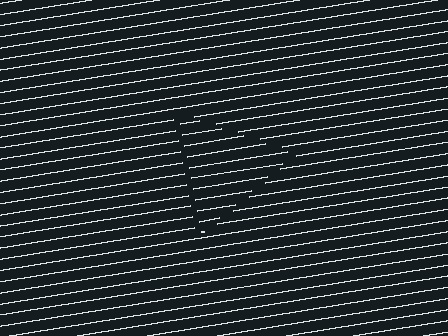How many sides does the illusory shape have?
3 sides — the line-ends trace a triangle.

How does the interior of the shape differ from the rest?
The interior of the shape contains the same grating, shifted by half a period — the contour is defined by the phase discontinuity where line-ends from the inner and outer gratings abut.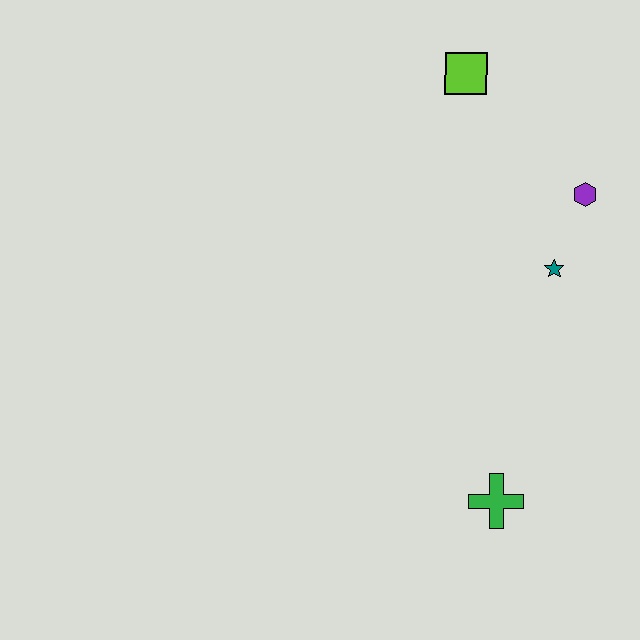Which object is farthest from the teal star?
The green cross is farthest from the teal star.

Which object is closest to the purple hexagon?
The teal star is closest to the purple hexagon.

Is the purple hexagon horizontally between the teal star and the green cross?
No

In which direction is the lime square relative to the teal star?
The lime square is above the teal star.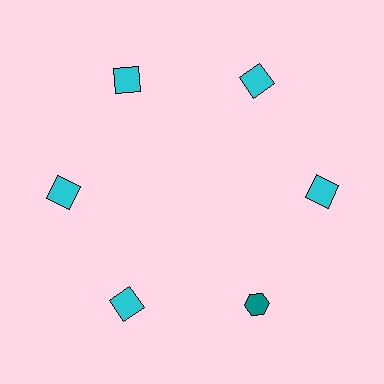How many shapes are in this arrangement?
There are 6 shapes arranged in a ring pattern.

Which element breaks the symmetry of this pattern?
The teal hexagon at roughly the 5 o'clock position breaks the symmetry. All other shapes are cyan squares.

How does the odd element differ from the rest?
It differs in both color (teal instead of cyan) and shape (hexagon instead of square).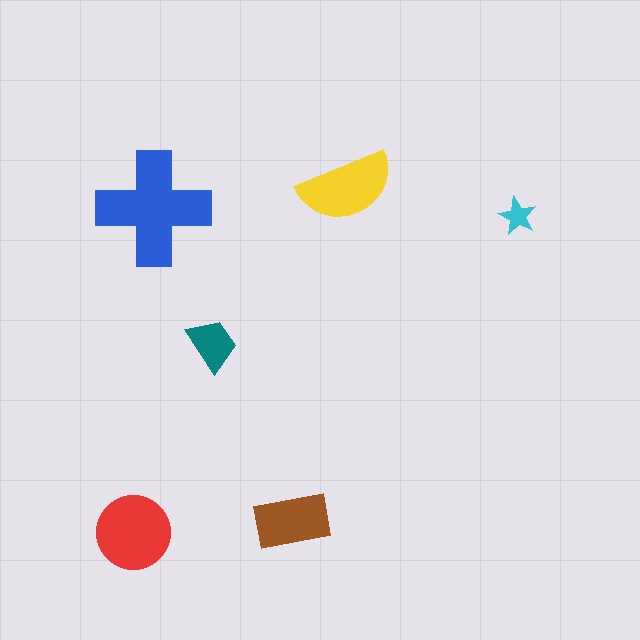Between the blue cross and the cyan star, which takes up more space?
The blue cross.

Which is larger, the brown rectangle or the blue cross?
The blue cross.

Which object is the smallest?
The cyan star.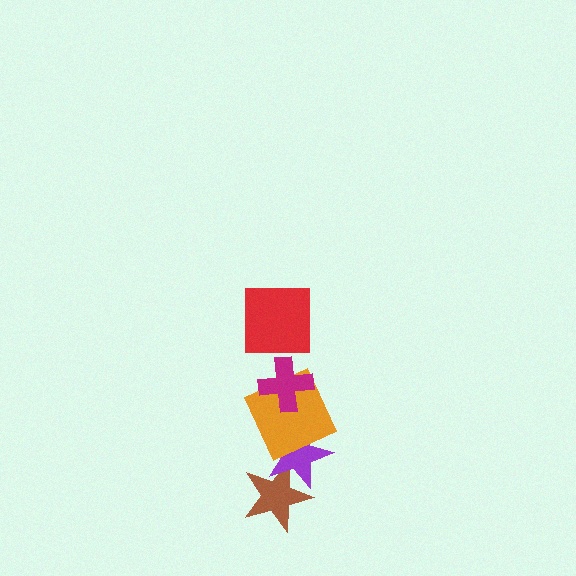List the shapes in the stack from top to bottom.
From top to bottom: the red square, the magenta cross, the orange square, the purple star, the brown star.